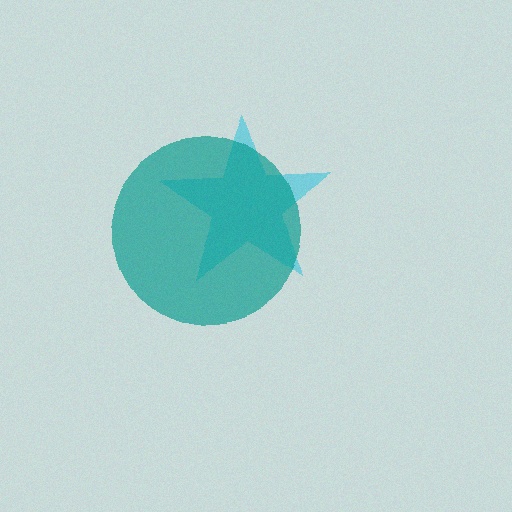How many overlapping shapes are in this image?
There are 2 overlapping shapes in the image.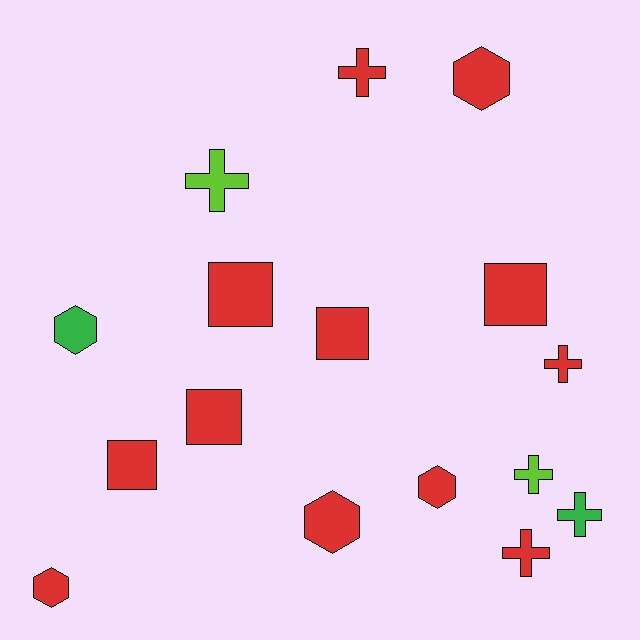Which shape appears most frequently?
Cross, with 6 objects.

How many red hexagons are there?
There are 4 red hexagons.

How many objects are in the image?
There are 16 objects.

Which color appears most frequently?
Red, with 12 objects.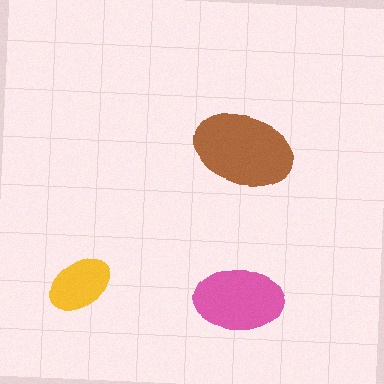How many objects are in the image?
There are 3 objects in the image.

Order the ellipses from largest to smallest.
the brown one, the pink one, the yellow one.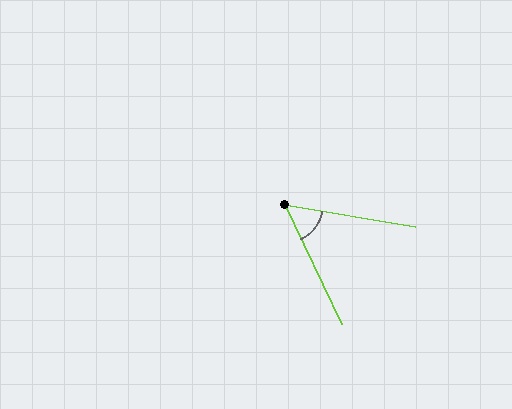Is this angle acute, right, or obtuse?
It is acute.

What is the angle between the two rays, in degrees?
Approximately 55 degrees.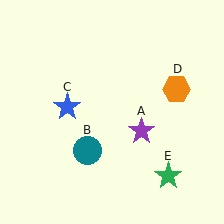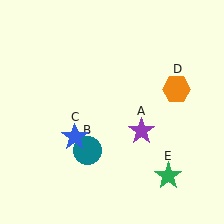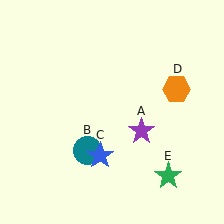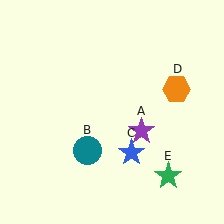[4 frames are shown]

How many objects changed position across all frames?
1 object changed position: blue star (object C).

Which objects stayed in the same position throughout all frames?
Purple star (object A) and teal circle (object B) and orange hexagon (object D) and green star (object E) remained stationary.